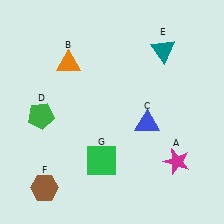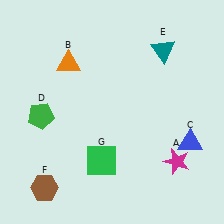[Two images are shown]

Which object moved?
The blue triangle (C) moved right.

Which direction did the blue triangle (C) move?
The blue triangle (C) moved right.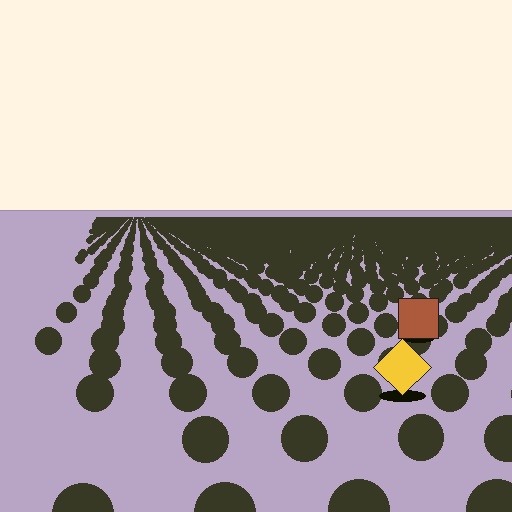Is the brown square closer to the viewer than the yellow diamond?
No. The yellow diamond is closer — you can tell from the texture gradient: the ground texture is coarser near it.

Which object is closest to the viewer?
The yellow diamond is closest. The texture marks near it are larger and more spread out.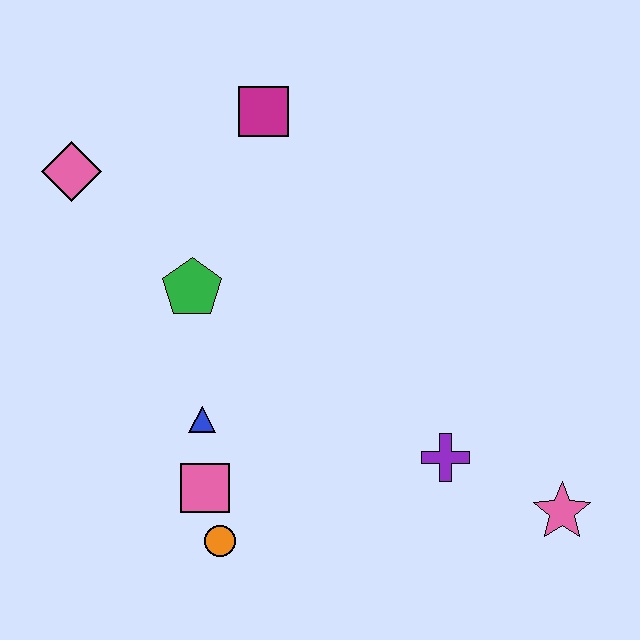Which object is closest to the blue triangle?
The pink square is closest to the blue triangle.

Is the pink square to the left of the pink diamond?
No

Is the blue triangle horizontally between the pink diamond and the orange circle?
Yes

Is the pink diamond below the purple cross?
No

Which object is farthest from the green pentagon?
The pink star is farthest from the green pentagon.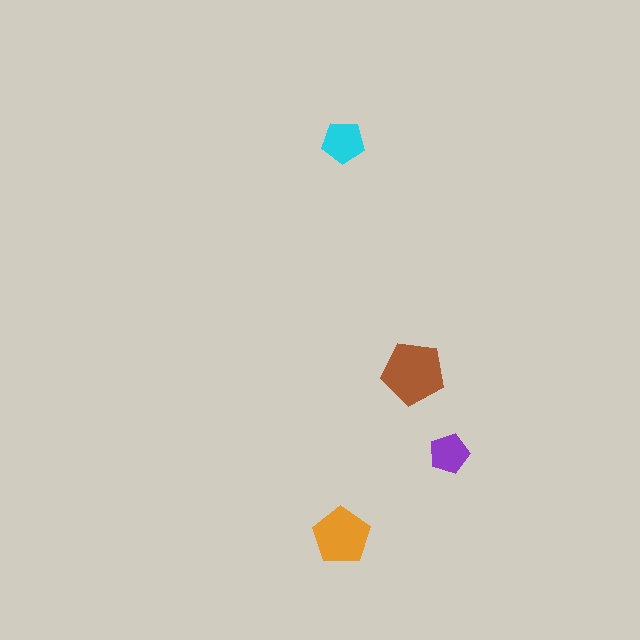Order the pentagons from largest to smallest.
the brown one, the orange one, the cyan one, the purple one.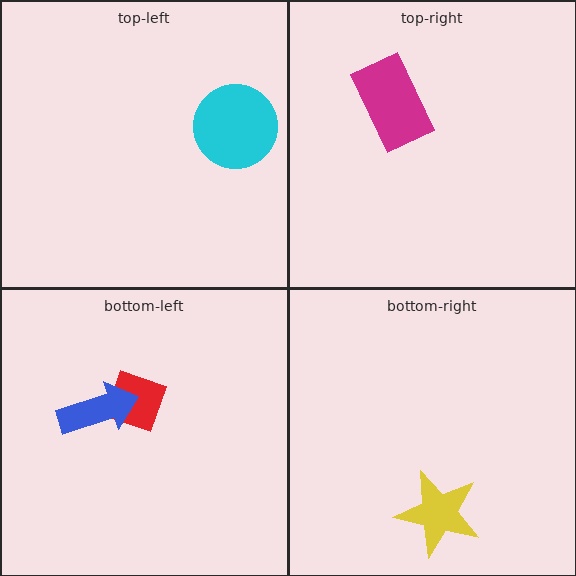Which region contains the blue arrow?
The bottom-left region.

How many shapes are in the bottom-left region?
2.